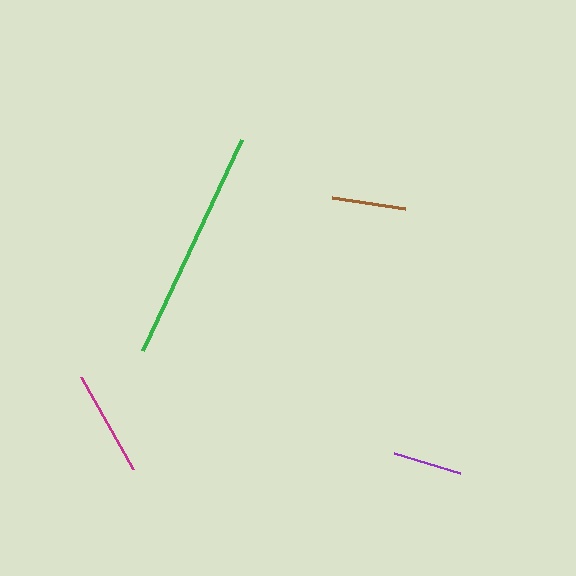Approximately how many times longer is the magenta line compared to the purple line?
The magenta line is approximately 1.5 times the length of the purple line.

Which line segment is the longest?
The green line is the longest at approximately 233 pixels.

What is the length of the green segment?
The green segment is approximately 233 pixels long.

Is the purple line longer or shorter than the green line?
The green line is longer than the purple line.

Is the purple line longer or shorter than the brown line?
The brown line is longer than the purple line.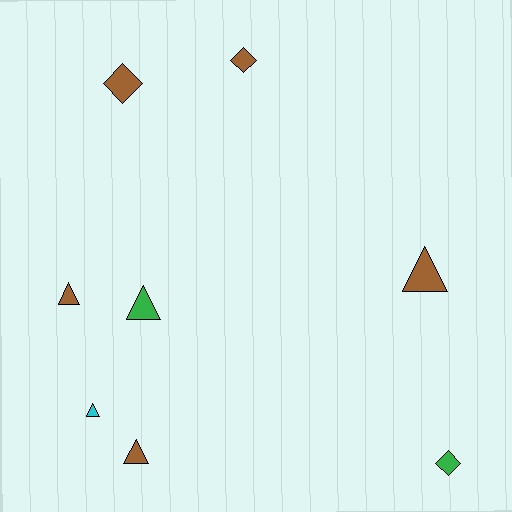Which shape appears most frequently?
Triangle, with 5 objects.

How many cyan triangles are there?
There is 1 cyan triangle.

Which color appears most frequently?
Brown, with 5 objects.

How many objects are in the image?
There are 8 objects.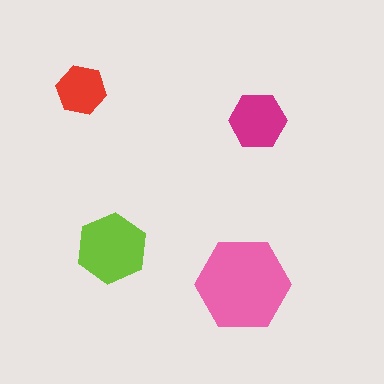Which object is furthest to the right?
The magenta hexagon is rightmost.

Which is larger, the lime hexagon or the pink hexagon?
The pink one.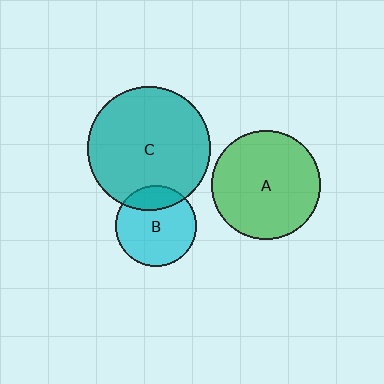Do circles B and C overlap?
Yes.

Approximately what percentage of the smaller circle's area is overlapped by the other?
Approximately 20%.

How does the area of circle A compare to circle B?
Approximately 1.8 times.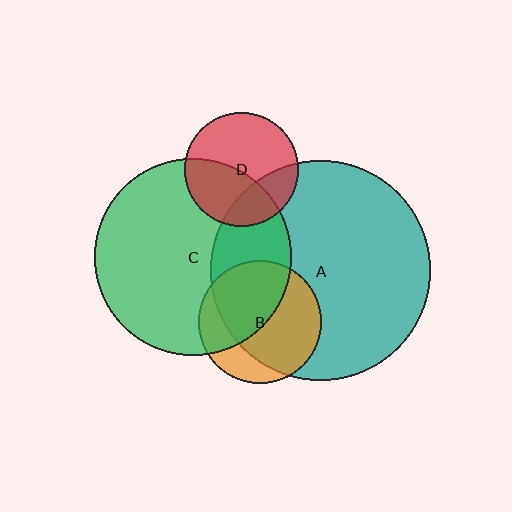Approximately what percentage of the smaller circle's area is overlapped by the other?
Approximately 50%.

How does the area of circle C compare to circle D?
Approximately 3.0 times.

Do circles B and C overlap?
Yes.